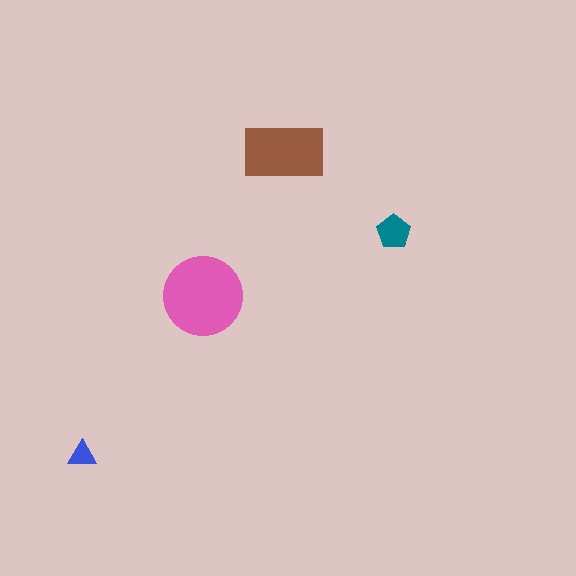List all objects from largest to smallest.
The pink circle, the brown rectangle, the teal pentagon, the blue triangle.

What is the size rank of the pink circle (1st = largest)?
1st.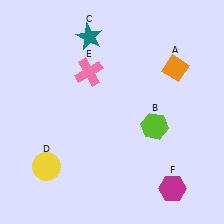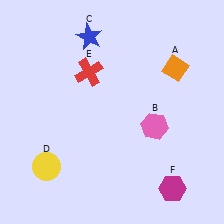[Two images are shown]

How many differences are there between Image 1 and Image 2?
There are 3 differences between the two images.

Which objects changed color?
B changed from lime to pink. C changed from teal to blue. E changed from pink to red.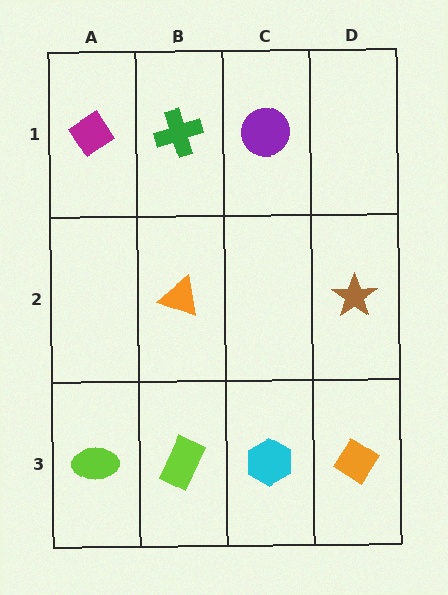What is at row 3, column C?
A cyan hexagon.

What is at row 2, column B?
An orange triangle.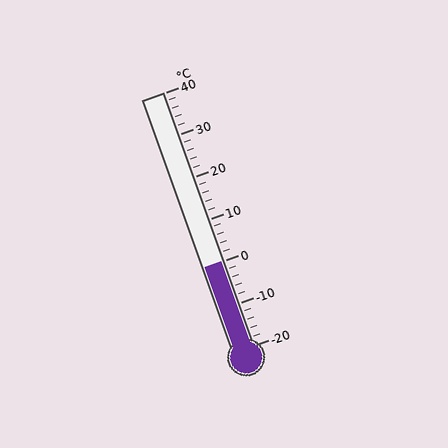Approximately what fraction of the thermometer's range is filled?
The thermometer is filled to approximately 35% of its range.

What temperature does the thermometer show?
The thermometer shows approximately 0°C.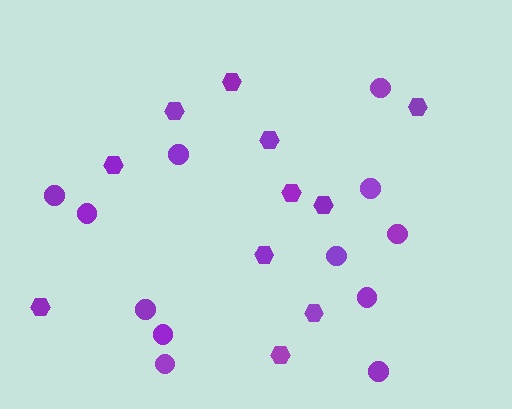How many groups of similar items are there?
There are 2 groups: one group of hexagons (11) and one group of circles (12).